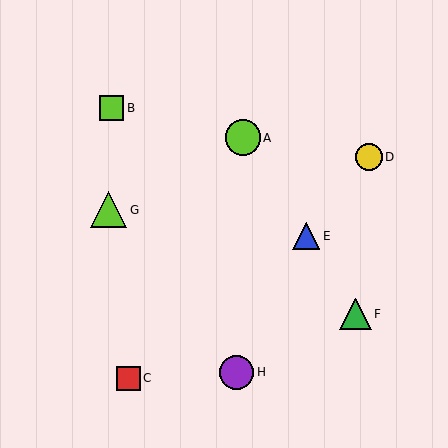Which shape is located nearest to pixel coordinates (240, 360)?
The purple circle (labeled H) at (237, 373) is nearest to that location.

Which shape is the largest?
The lime triangle (labeled G) is the largest.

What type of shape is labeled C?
Shape C is a red square.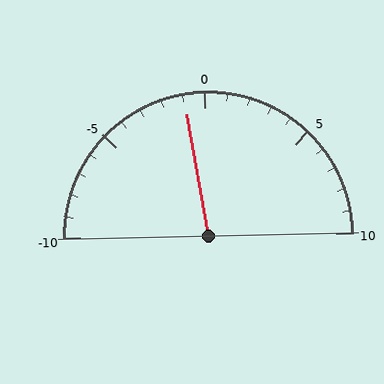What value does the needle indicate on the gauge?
The needle indicates approximately -1.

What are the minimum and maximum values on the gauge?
The gauge ranges from -10 to 10.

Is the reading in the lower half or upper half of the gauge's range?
The reading is in the lower half of the range (-10 to 10).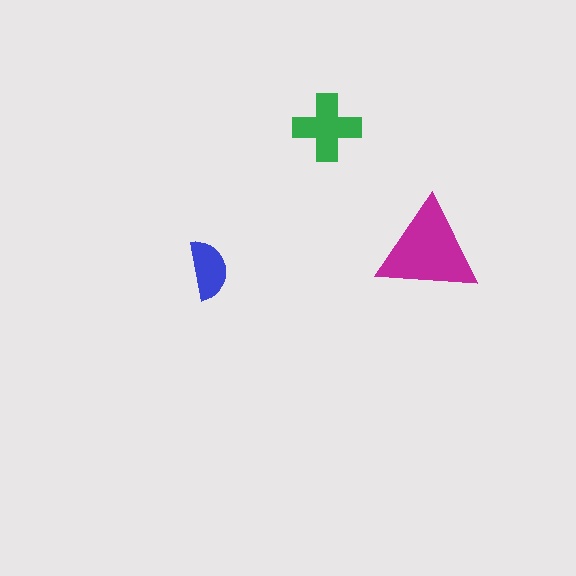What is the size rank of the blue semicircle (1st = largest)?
3rd.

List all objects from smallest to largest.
The blue semicircle, the green cross, the magenta triangle.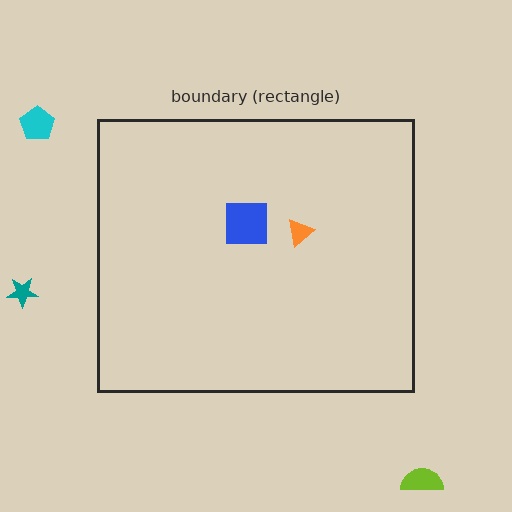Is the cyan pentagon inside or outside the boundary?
Outside.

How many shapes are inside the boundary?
2 inside, 3 outside.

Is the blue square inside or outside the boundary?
Inside.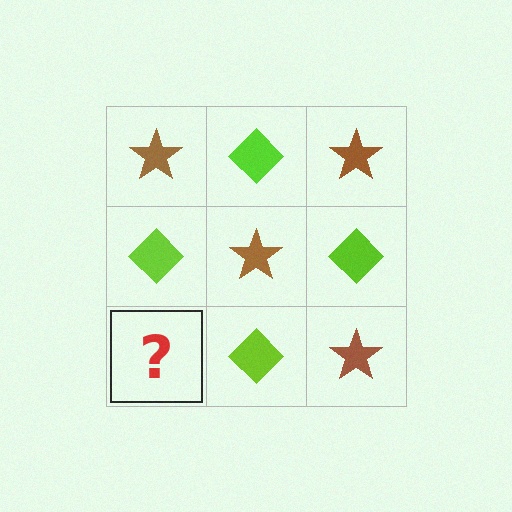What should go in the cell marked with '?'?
The missing cell should contain a brown star.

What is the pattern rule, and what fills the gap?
The rule is that it alternates brown star and lime diamond in a checkerboard pattern. The gap should be filled with a brown star.